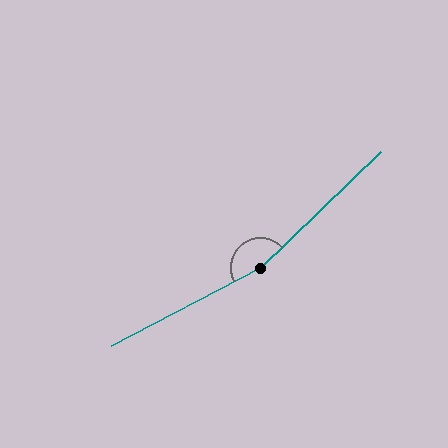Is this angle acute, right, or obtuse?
It is obtuse.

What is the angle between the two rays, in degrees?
Approximately 164 degrees.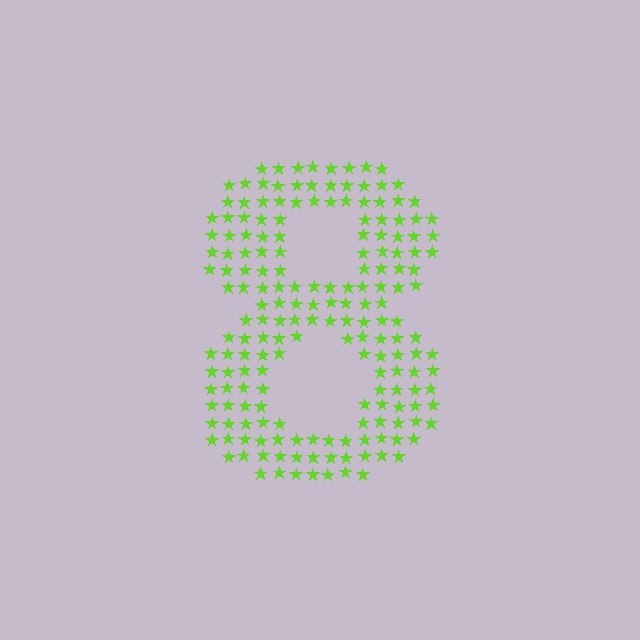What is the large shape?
The large shape is the digit 8.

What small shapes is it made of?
It is made of small stars.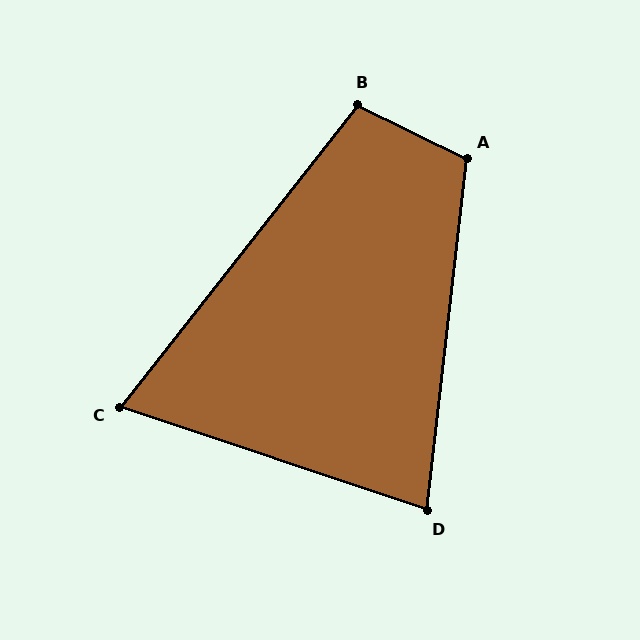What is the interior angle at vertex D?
Approximately 78 degrees (acute).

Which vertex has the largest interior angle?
A, at approximately 110 degrees.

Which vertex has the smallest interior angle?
C, at approximately 70 degrees.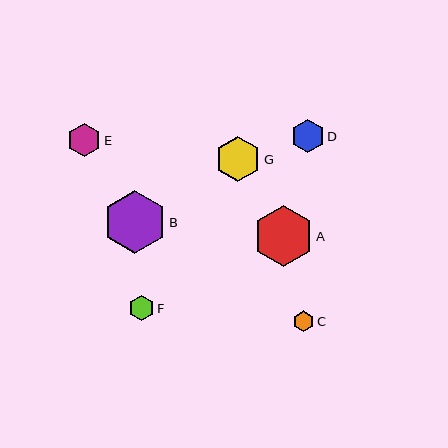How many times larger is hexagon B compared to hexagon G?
Hexagon B is approximately 1.4 times the size of hexagon G.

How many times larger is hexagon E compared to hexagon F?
Hexagon E is approximately 1.4 times the size of hexagon F.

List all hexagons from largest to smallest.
From largest to smallest: B, A, G, E, D, F, C.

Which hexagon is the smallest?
Hexagon C is the smallest with a size of approximately 21 pixels.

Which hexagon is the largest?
Hexagon B is the largest with a size of approximately 63 pixels.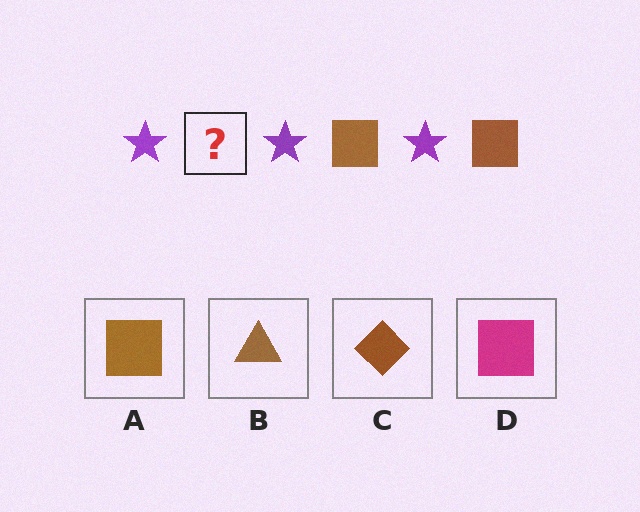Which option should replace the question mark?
Option A.